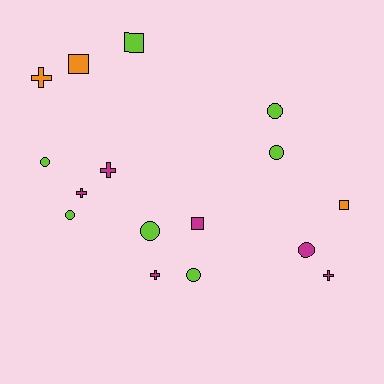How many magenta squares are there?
There is 1 magenta square.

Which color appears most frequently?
Lime, with 7 objects.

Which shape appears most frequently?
Circle, with 7 objects.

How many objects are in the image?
There are 16 objects.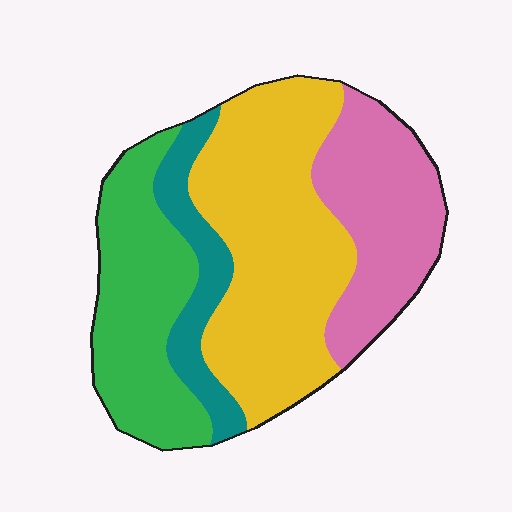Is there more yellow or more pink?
Yellow.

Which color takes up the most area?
Yellow, at roughly 40%.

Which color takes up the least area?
Teal, at roughly 10%.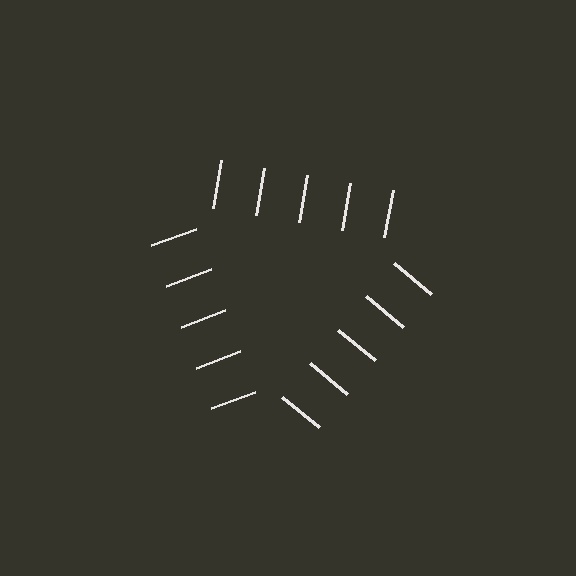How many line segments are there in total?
15 — 5 along each of the 3 edges.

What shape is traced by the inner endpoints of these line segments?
An illusory triangle — the line segments terminate on its edges but no continuous stroke is drawn.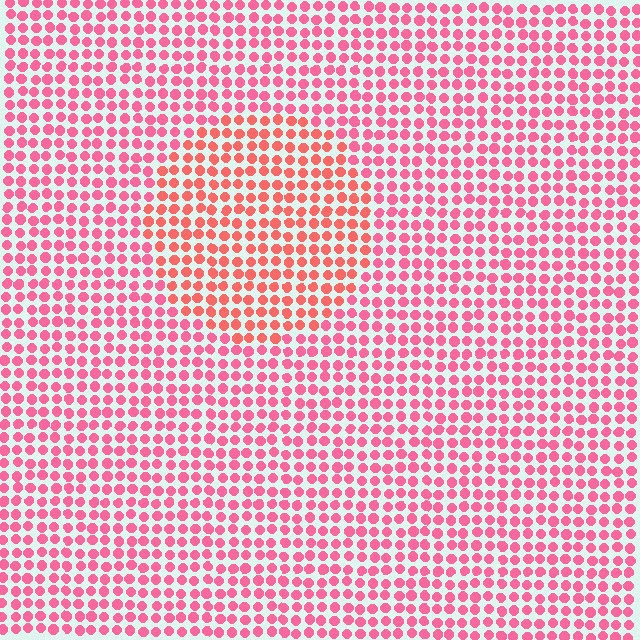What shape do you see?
I see a circle.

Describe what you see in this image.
The image is filled with small pink elements in a uniform arrangement. A circle-shaped region is visible where the elements are tinted to a slightly different hue, forming a subtle color boundary.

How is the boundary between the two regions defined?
The boundary is defined purely by a slight shift in hue (about 24 degrees). Spacing, size, and orientation are identical on both sides.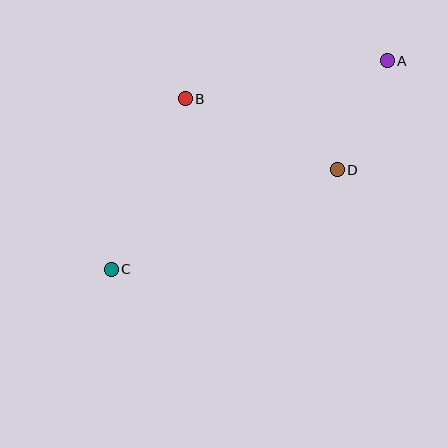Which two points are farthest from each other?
Points A and C are farthest from each other.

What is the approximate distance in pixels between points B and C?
The distance between B and C is approximately 186 pixels.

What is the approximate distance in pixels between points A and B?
The distance between A and B is approximately 206 pixels.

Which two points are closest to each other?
Points A and D are closest to each other.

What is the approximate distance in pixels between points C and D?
The distance between C and D is approximately 247 pixels.